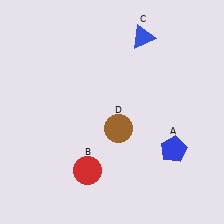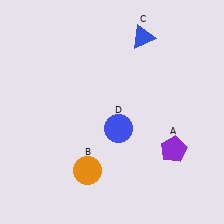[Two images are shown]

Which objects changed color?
A changed from blue to purple. B changed from red to orange. D changed from brown to blue.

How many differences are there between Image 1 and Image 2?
There are 3 differences between the two images.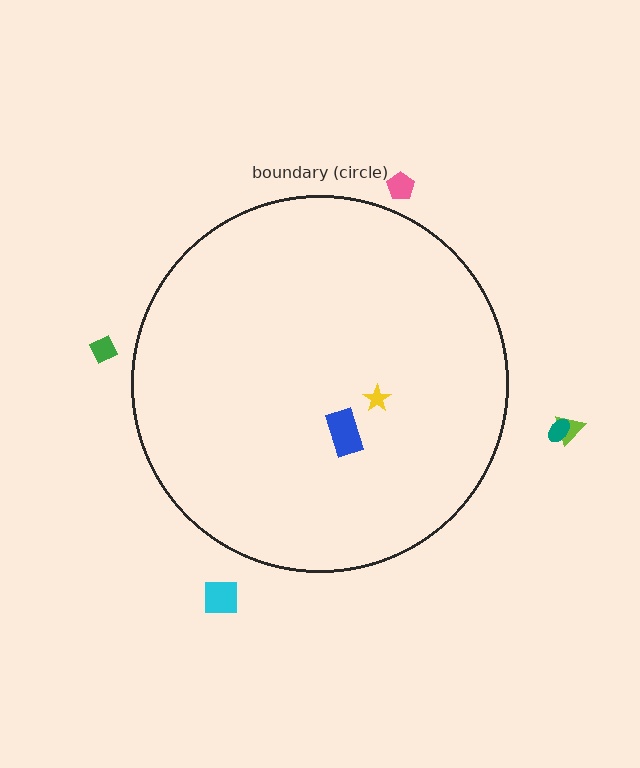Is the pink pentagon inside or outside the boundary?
Outside.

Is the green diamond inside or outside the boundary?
Outside.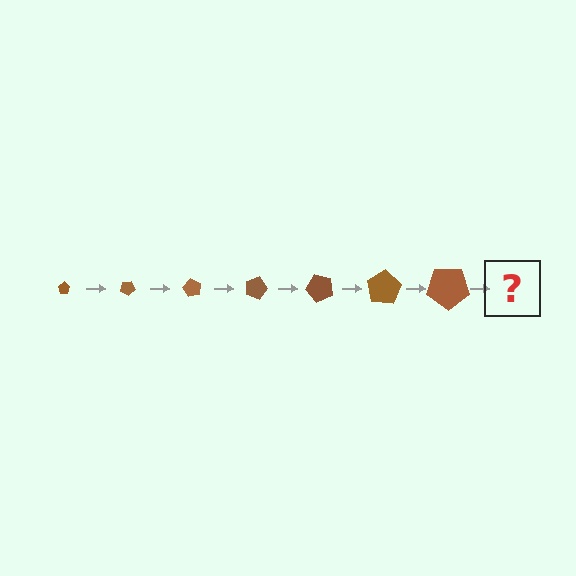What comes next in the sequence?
The next element should be a pentagon, larger than the previous one and rotated 210 degrees from the start.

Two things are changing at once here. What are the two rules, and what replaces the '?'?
The two rules are that the pentagon grows larger each step and it rotates 30 degrees each step. The '?' should be a pentagon, larger than the previous one and rotated 210 degrees from the start.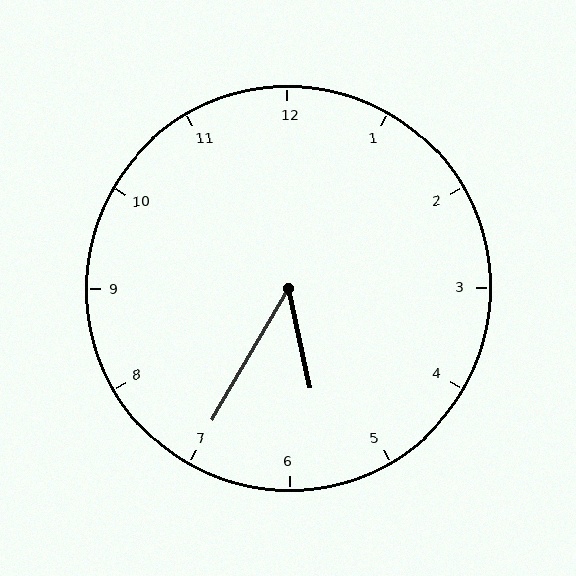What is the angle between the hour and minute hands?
Approximately 42 degrees.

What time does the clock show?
5:35.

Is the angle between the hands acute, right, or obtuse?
It is acute.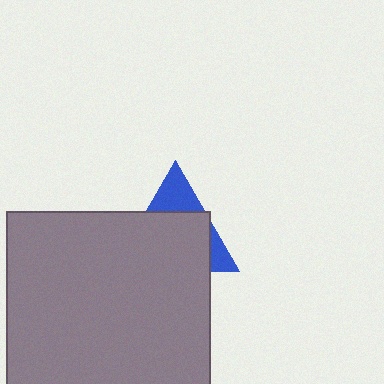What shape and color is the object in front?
The object in front is a gray rectangle.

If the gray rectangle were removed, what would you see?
You would see the complete blue triangle.